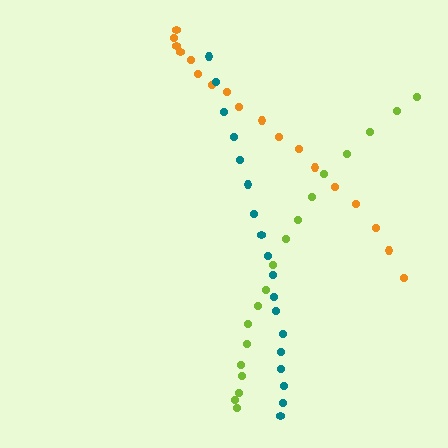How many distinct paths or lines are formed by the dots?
There are 3 distinct paths.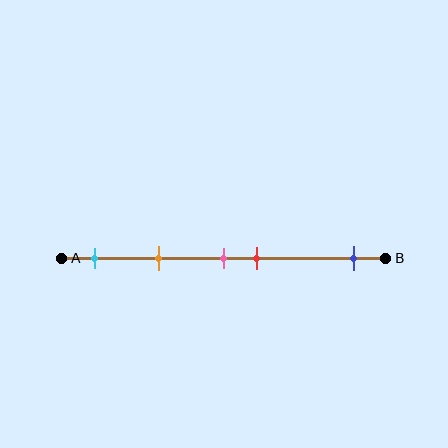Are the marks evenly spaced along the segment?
No, the marks are not evenly spaced.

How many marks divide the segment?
There are 5 marks dividing the segment.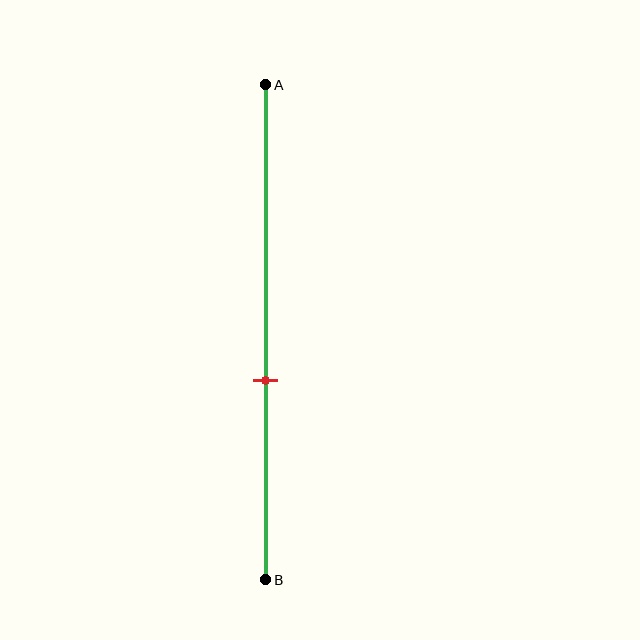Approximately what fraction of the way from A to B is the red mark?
The red mark is approximately 60% of the way from A to B.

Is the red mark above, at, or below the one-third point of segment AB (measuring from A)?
The red mark is below the one-third point of segment AB.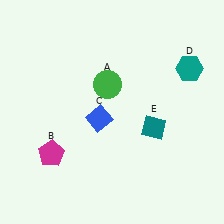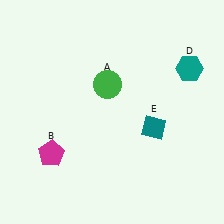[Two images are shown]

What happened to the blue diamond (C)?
The blue diamond (C) was removed in Image 2. It was in the bottom-left area of Image 1.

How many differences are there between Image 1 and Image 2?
There is 1 difference between the two images.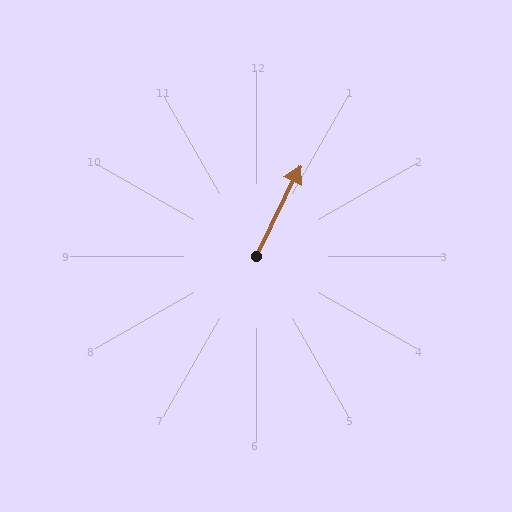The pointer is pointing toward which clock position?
Roughly 1 o'clock.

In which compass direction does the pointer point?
Northeast.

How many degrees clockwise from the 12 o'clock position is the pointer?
Approximately 26 degrees.